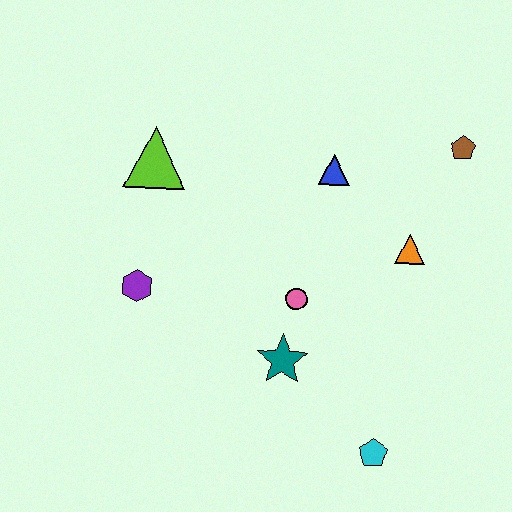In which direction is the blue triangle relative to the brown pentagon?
The blue triangle is to the left of the brown pentagon.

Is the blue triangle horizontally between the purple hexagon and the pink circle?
No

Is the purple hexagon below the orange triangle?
Yes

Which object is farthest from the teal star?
The brown pentagon is farthest from the teal star.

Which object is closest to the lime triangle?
The purple hexagon is closest to the lime triangle.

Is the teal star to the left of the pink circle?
Yes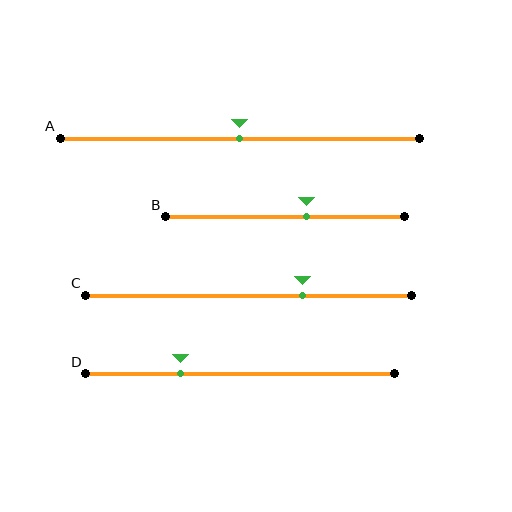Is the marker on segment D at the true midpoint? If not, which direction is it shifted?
No, the marker on segment D is shifted to the left by about 19% of the segment length.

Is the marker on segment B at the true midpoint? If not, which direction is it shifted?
No, the marker on segment B is shifted to the right by about 9% of the segment length.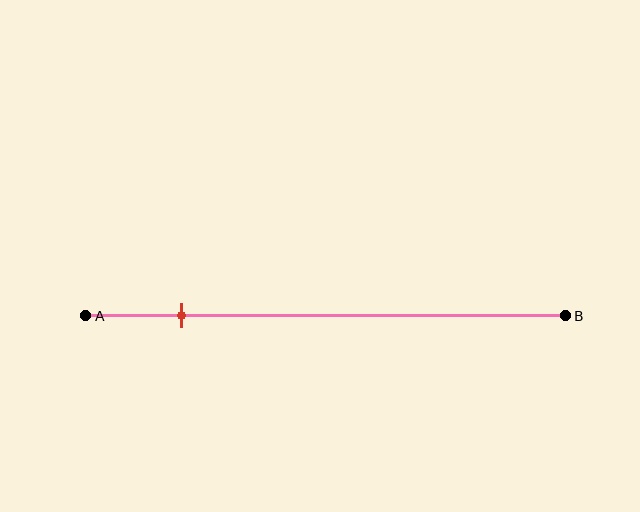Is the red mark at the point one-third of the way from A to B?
No, the mark is at about 20% from A, not at the 33% one-third point.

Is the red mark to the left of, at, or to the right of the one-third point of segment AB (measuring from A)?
The red mark is to the left of the one-third point of segment AB.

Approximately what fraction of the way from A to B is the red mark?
The red mark is approximately 20% of the way from A to B.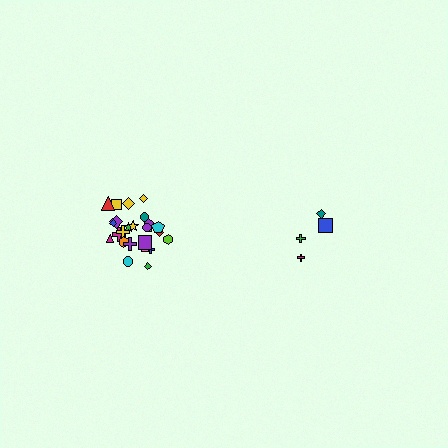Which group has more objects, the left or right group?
The left group.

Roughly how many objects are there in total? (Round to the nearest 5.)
Roughly 30 objects in total.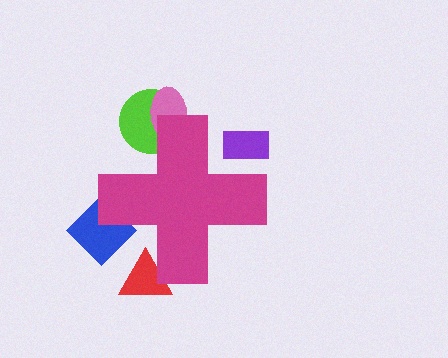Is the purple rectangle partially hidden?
Yes, the purple rectangle is partially hidden behind the magenta cross.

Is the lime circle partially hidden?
Yes, the lime circle is partially hidden behind the magenta cross.